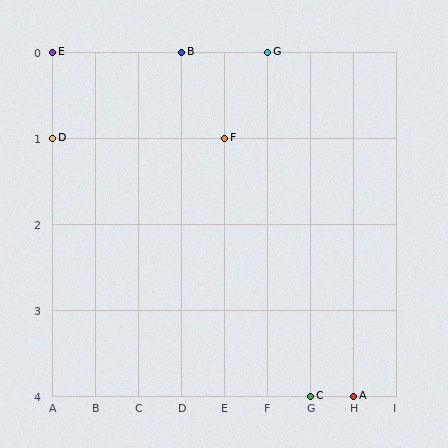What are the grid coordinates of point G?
Point G is at grid coordinates (F, 0).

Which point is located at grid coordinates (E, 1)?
Point F is at (E, 1).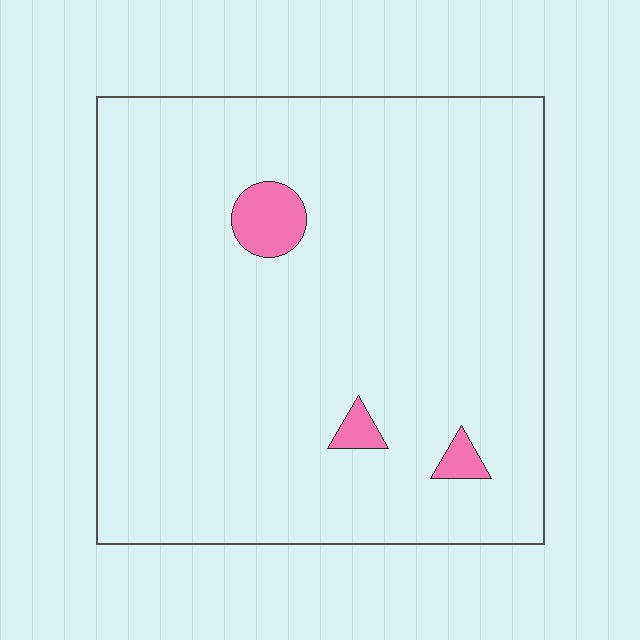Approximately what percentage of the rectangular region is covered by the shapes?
Approximately 5%.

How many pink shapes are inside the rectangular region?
3.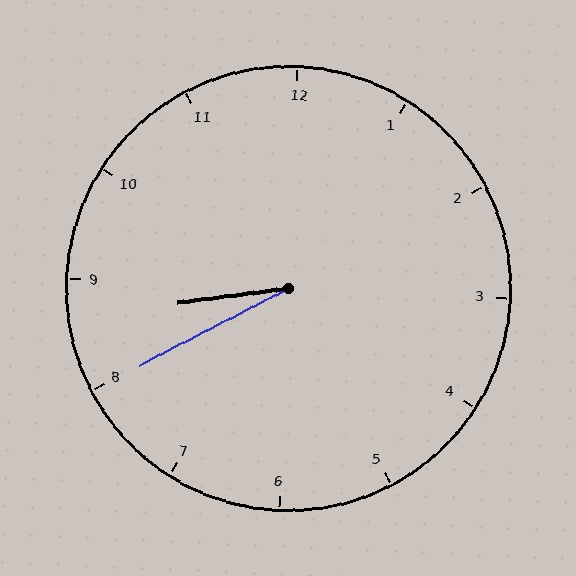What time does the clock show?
8:40.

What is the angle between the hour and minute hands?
Approximately 20 degrees.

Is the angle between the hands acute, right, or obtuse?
It is acute.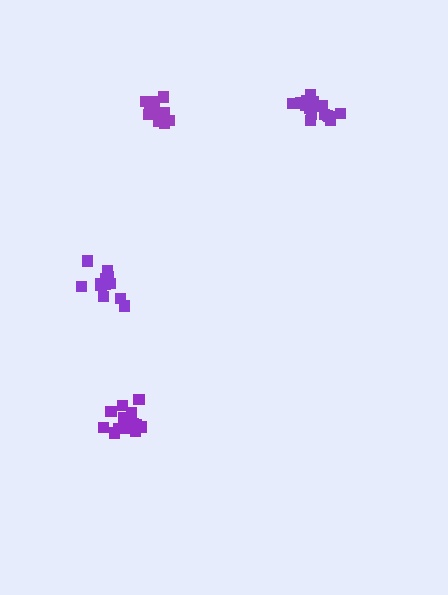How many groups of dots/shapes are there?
There are 4 groups.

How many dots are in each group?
Group 1: 16 dots, Group 2: 17 dots, Group 3: 15 dots, Group 4: 16 dots (64 total).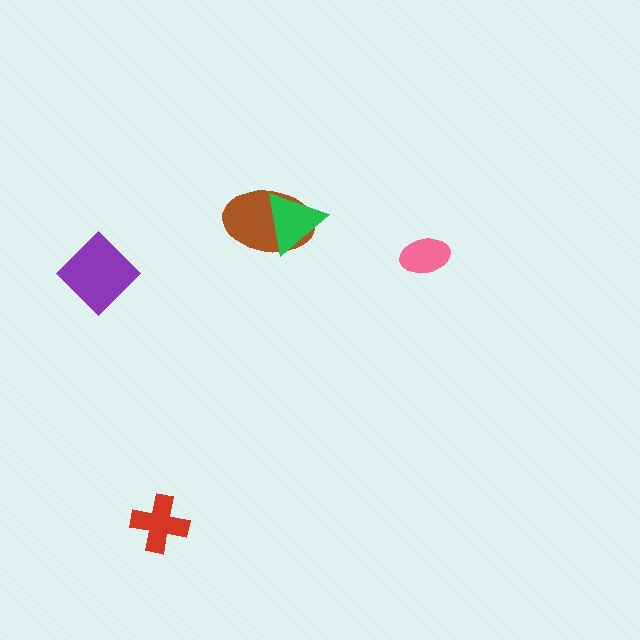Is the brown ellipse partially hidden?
Yes, it is partially covered by another shape.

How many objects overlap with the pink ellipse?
0 objects overlap with the pink ellipse.